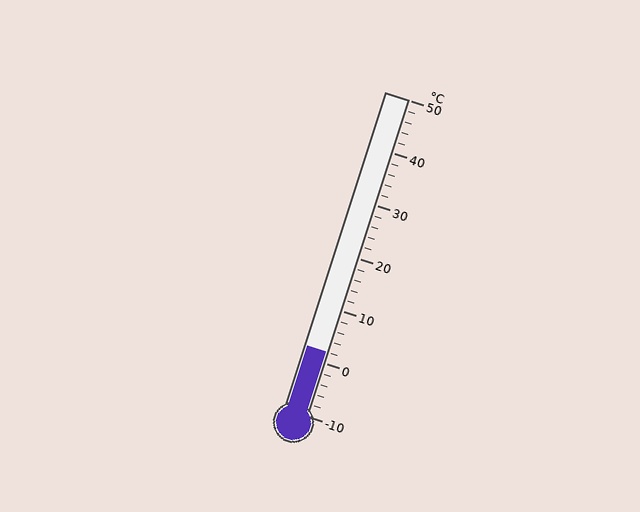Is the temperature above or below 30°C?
The temperature is below 30°C.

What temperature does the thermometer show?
The thermometer shows approximately 2°C.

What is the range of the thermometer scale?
The thermometer scale ranges from -10°C to 50°C.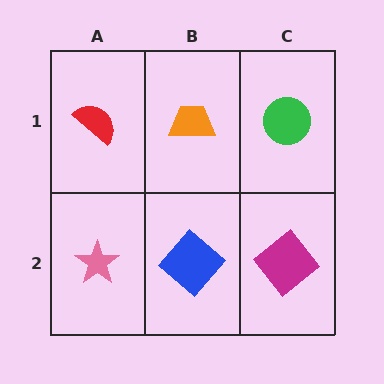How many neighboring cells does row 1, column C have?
2.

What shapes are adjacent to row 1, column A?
A pink star (row 2, column A), an orange trapezoid (row 1, column B).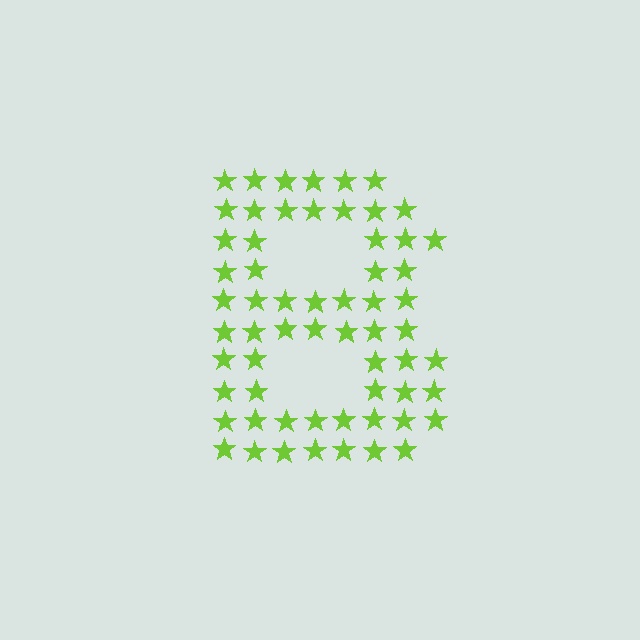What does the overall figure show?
The overall figure shows the letter B.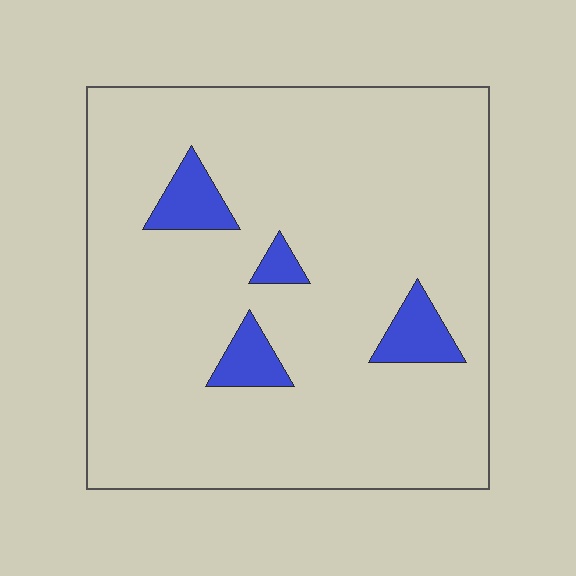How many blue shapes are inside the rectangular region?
4.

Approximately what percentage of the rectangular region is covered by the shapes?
Approximately 10%.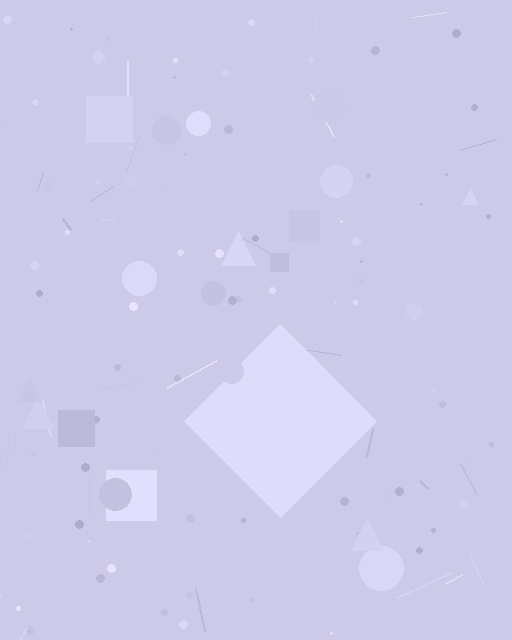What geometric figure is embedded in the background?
A diamond is embedded in the background.